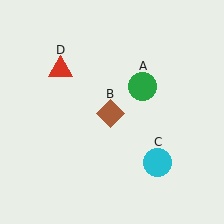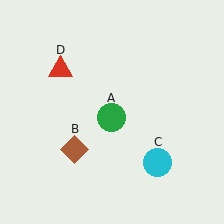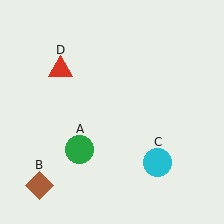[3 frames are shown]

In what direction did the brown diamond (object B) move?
The brown diamond (object B) moved down and to the left.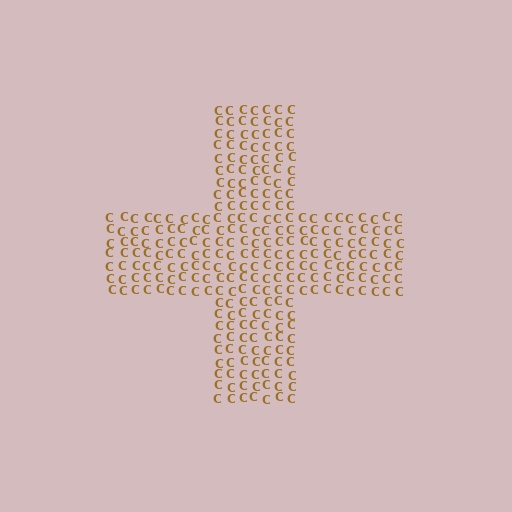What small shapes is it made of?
It is made of small letter C's.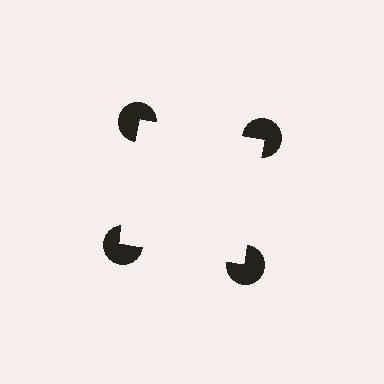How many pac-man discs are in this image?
There are 4 — one at each vertex of the illusory square.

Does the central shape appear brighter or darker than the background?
It typically appears slightly brighter than the background, even though no actual brightness change is drawn.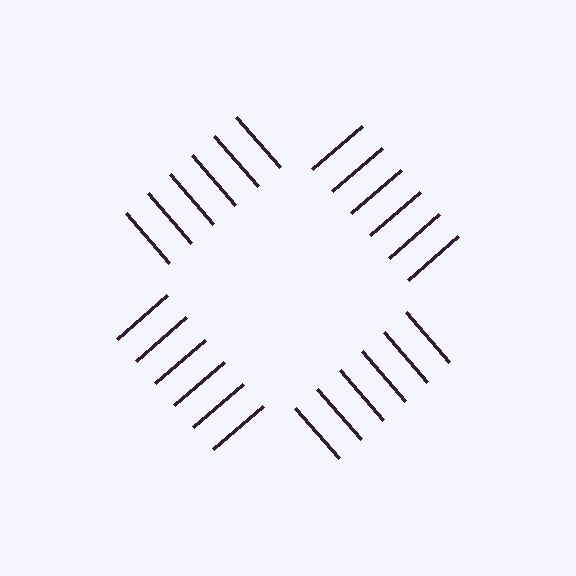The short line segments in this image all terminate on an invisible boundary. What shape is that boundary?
An illusory square — the line segments terminate on its edges but no continuous stroke is drawn.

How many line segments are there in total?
24 — 6 along each of the 4 edges.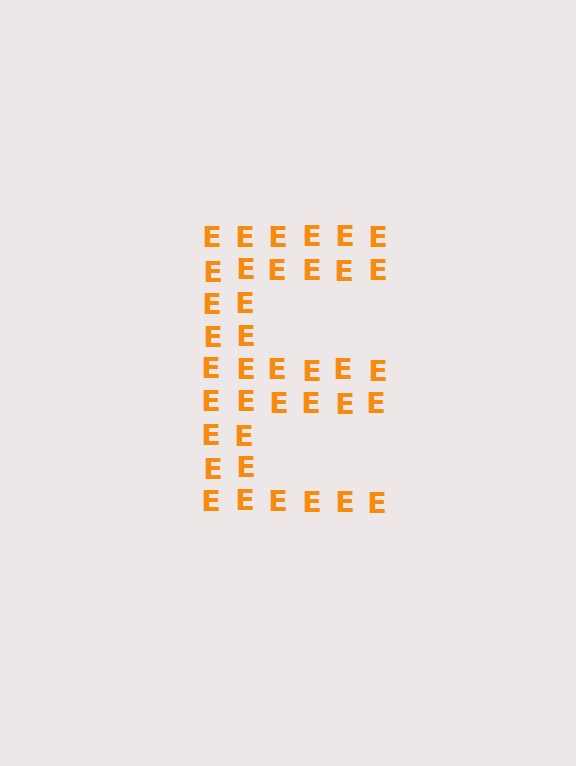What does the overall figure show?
The overall figure shows the letter E.